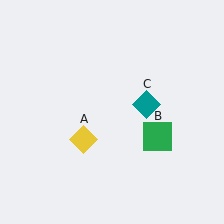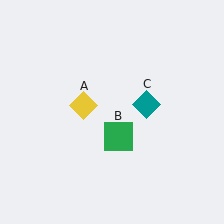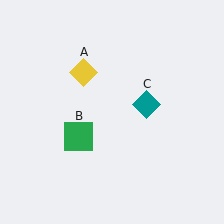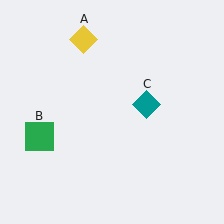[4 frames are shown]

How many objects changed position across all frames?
2 objects changed position: yellow diamond (object A), green square (object B).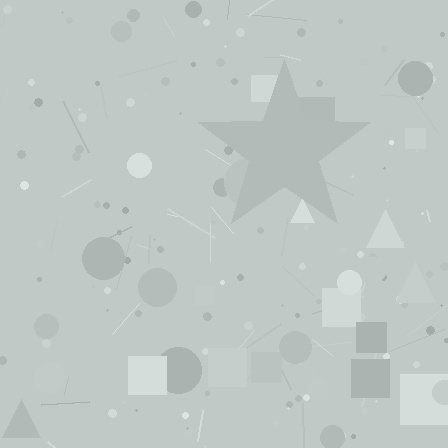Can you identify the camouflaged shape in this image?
The camouflaged shape is a star.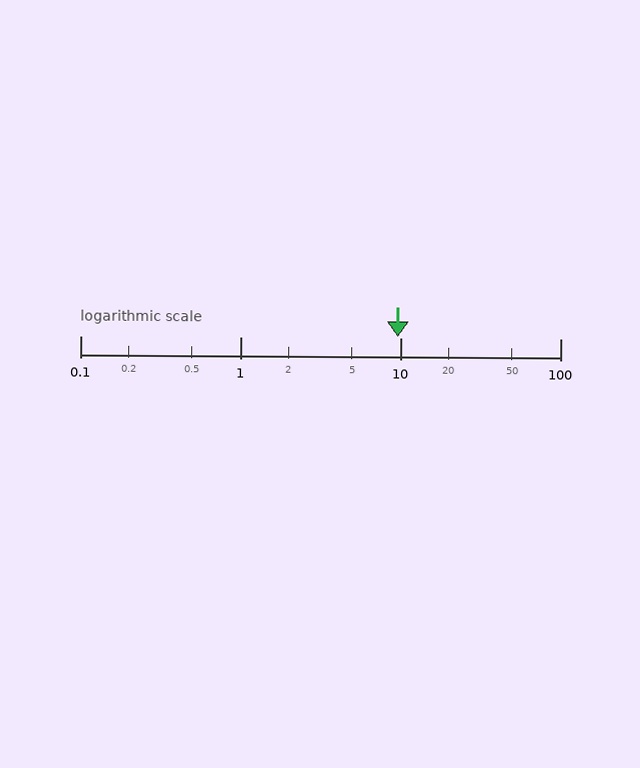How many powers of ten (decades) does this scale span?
The scale spans 3 decades, from 0.1 to 100.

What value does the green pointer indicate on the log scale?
The pointer indicates approximately 9.6.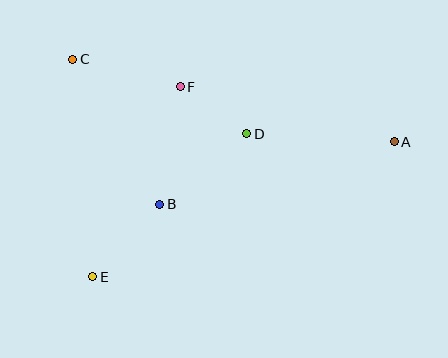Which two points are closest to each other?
Points D and F are closest to each other.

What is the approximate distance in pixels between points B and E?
The distance between B and E is approximately 99 pixels.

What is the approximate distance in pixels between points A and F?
The distance between A and F is approximately 221 pixels.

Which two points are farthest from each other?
Points A and C are farthest from each other.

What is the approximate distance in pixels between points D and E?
The distance between D and E is approximately 210 pixels.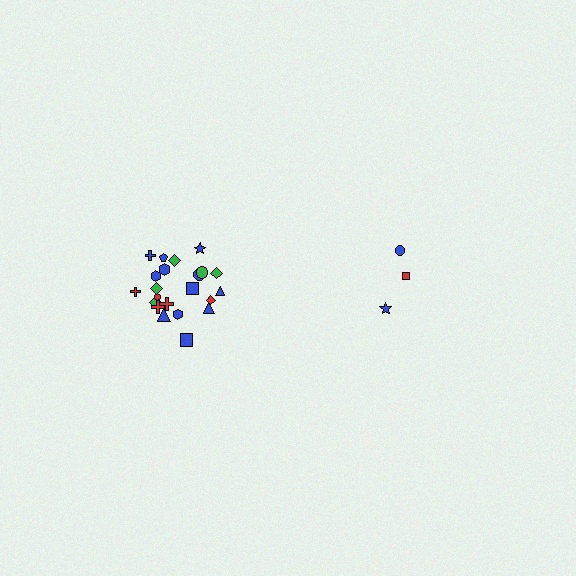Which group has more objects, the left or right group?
The left group.